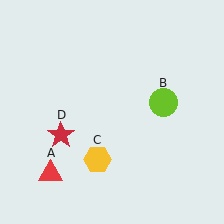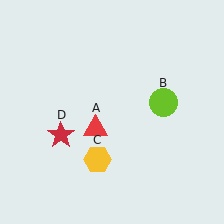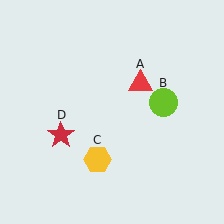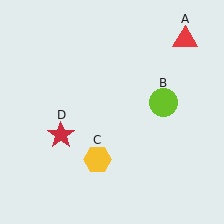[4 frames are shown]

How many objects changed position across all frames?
1 object changed position: red triangle (object A).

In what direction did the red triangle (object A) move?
The red triangle (object A) moved up and to the right.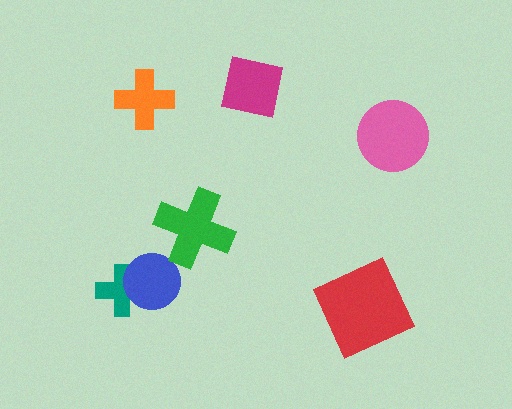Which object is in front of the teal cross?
The blue circle is in front of the teal cross.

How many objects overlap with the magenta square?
0 objects overlap with the magenta square.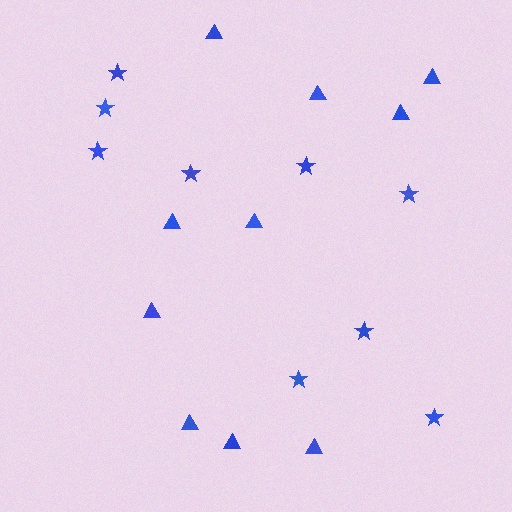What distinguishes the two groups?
There are 2 groups: one group of stars (9) and one group of triangles (10).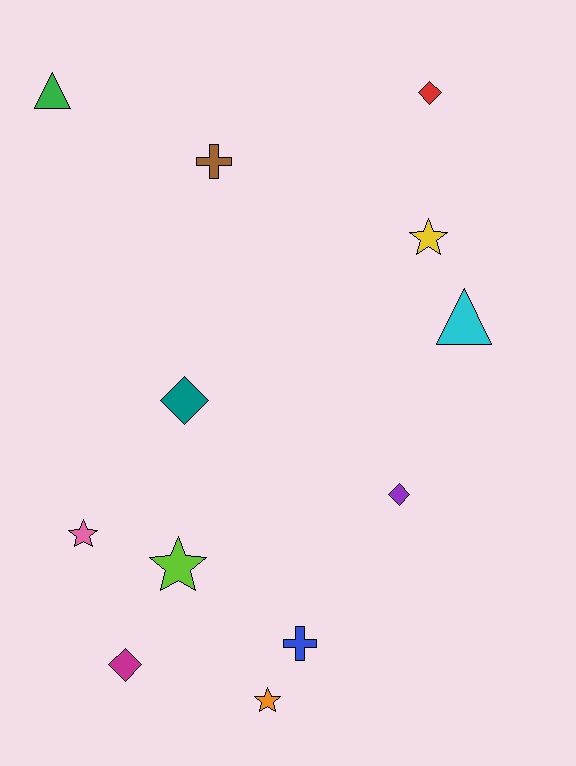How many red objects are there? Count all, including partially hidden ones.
There is 1 red object.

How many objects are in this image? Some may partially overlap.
There are 12 objects.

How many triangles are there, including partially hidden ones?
There are 2 triangles.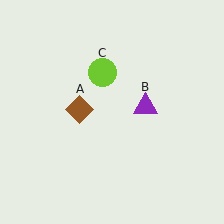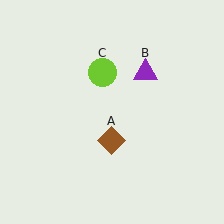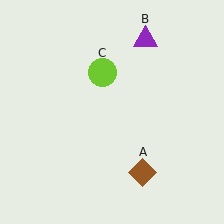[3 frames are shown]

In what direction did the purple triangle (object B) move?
The purple triangle (object B) moved up.